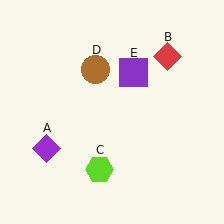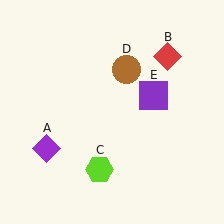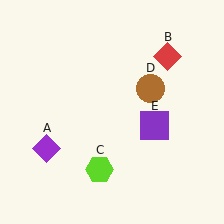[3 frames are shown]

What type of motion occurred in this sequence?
The brown circle (object D), purple square (object E) rotated clockwise around the center of the scene.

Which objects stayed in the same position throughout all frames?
Purple diamond (object A) and red diamond (object B) and lime hexagon (object C) remained stationary.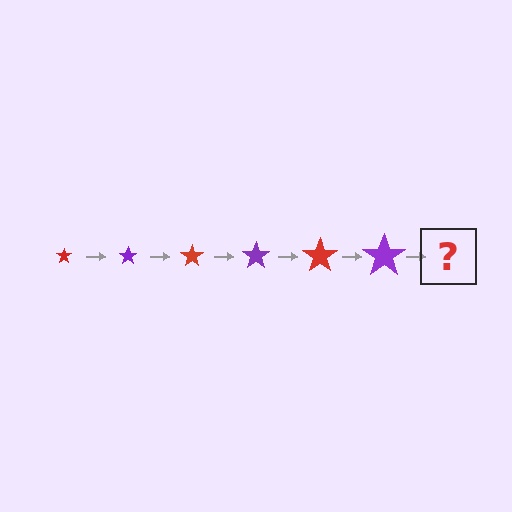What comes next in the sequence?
The next element should be a red star, larger than the previous one.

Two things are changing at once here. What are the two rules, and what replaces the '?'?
The two rules are that the star grows larger each step and the color cycles through red and purple. The '?' should be a red star, larger than the previous one.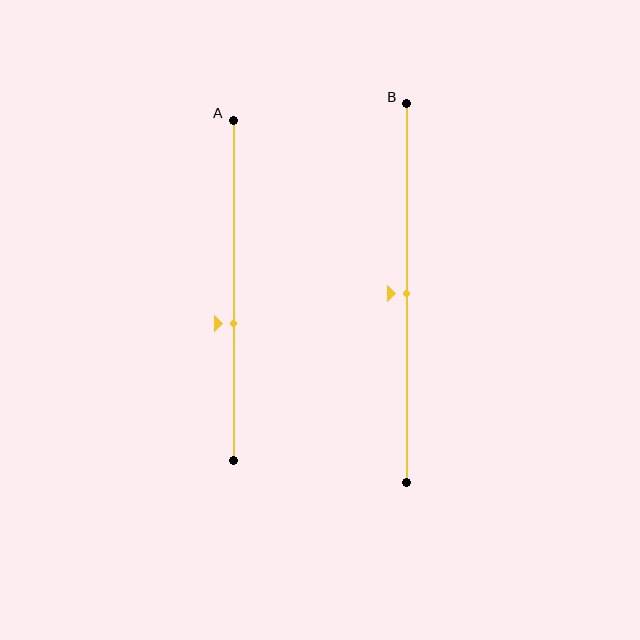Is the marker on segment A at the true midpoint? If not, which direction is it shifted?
No, the marker on segment A is shifted downward by about 10% of the segment length.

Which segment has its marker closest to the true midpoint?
Segment B has its marker closest to the true midpoint.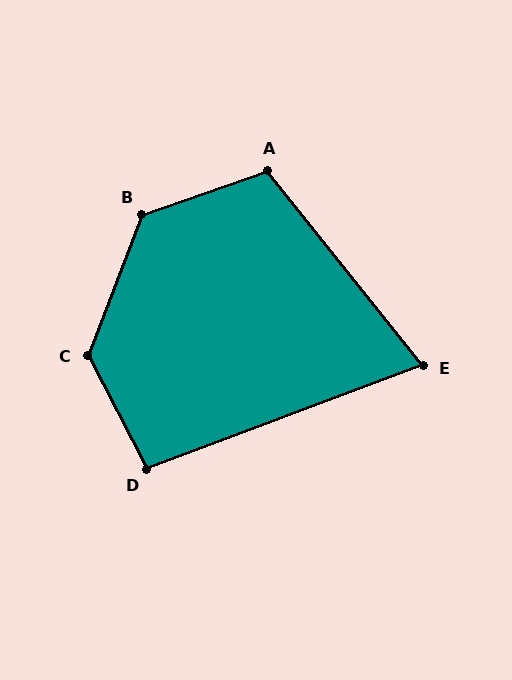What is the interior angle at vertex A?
Approximately 109 degrees (obtuse).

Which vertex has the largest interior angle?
C, at approximately 131 degrees.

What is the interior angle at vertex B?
Approximately 130 degrees (obtuse).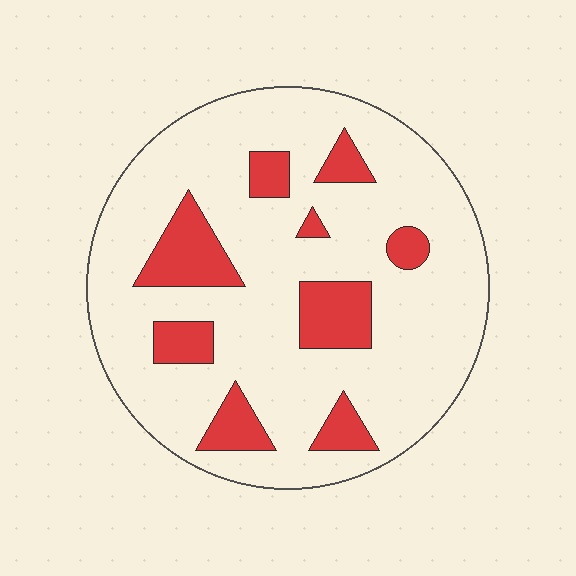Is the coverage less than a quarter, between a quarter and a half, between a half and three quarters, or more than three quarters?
Less than a quarter.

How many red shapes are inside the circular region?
9.